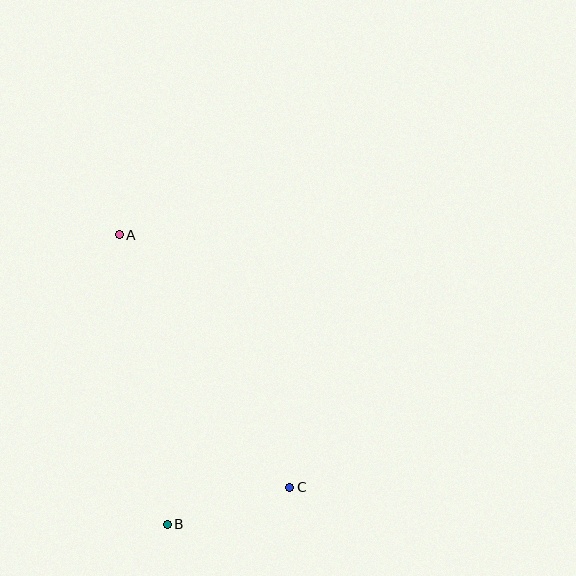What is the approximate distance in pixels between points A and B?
The distance between A and B is approximately 293 pixels.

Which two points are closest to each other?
Points B and C are closest to each other.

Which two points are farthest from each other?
Points A and C are farthest from each other.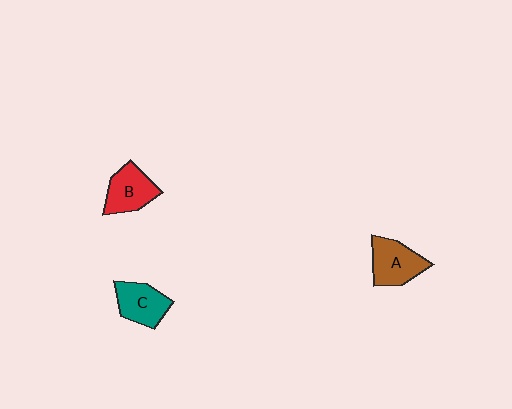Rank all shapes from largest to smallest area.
From largest to smallest: A (brown), B (red), C (teal).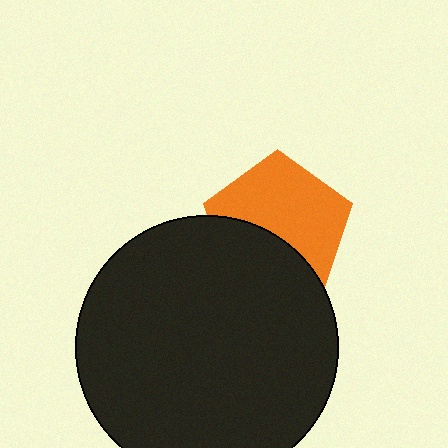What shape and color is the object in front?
The object in front is a black circle.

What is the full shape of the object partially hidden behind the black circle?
The partially hidden object is an orange pentagon.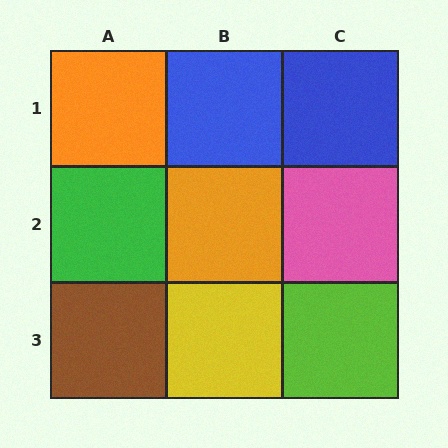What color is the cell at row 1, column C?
Blue.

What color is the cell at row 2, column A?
Green.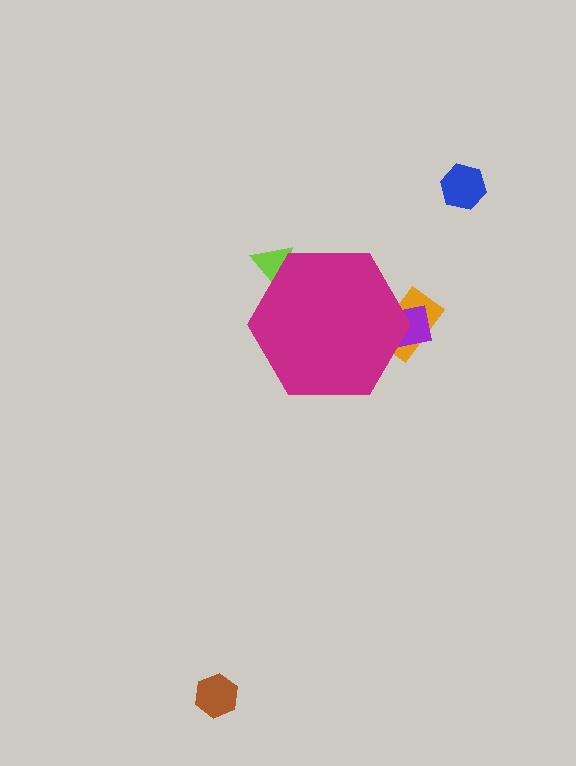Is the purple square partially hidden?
Yes, the purple square is partially hidden behind the magenta hexagon.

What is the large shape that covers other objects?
A magenta hexagon.